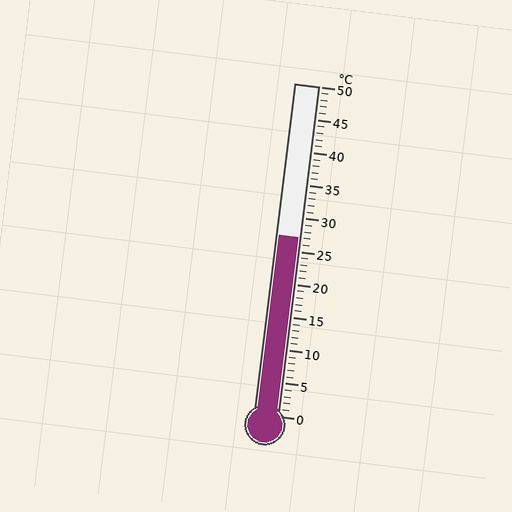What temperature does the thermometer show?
The thermometer shows approximately 27°C.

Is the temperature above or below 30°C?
The temperature is below 30°C.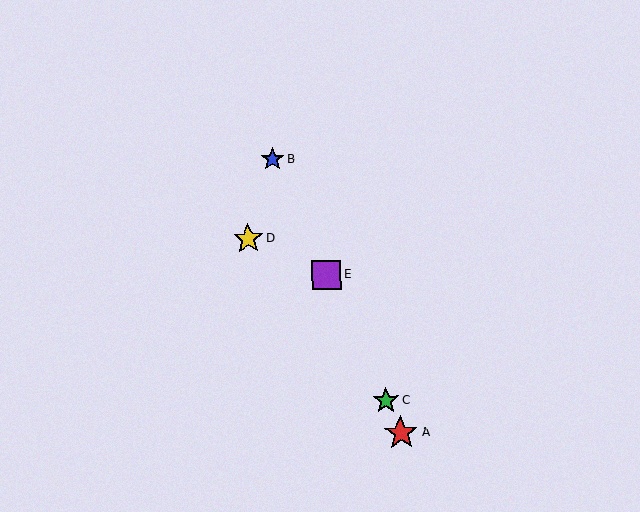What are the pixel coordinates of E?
Object E is at (327, 275).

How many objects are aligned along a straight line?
4 objects (A, B, C, E) are aligned along a straight line.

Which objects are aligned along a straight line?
Objects A, B, C, E are aligned along a straight line.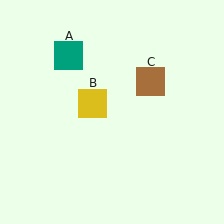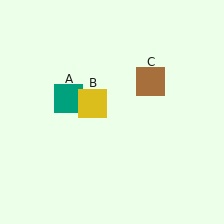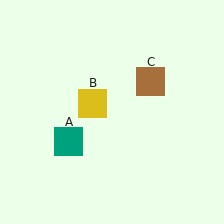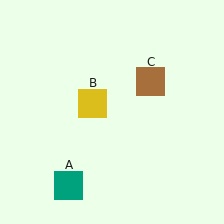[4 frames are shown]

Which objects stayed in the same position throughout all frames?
Yellow square (object B) and brown square (object C) remained stationary.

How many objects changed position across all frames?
1 object changed position: teal square (object A).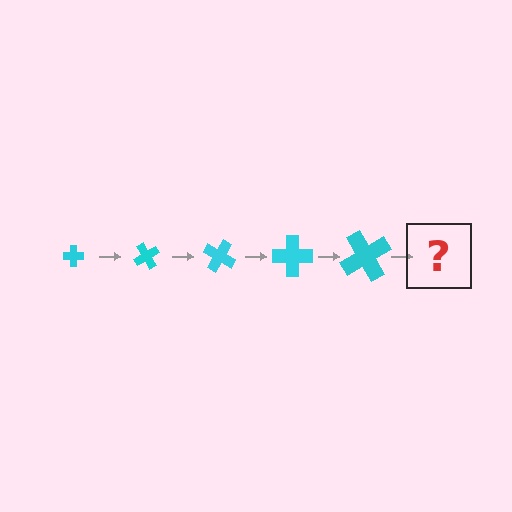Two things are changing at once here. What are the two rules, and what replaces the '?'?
The two rules are that the cross grows larger each step and it rotates 60 degrees each step. The '?' should be a cross, larger than the previous one and rotated 300 degrees from the start.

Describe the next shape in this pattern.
It should be a cross, larger than the previous one and rotated 300 degrees from the start.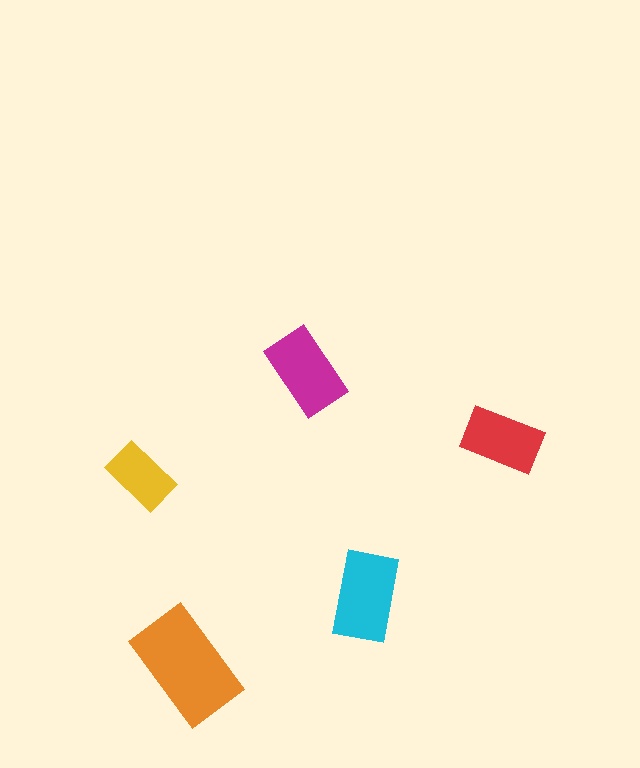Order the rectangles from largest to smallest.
the orange one, the cyan one, the magenta one, the red one, the yellow one.